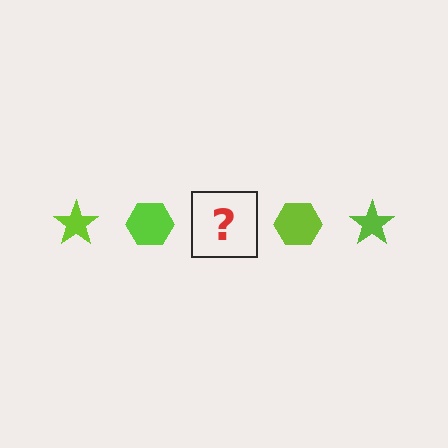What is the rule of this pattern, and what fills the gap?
The rule is that the pattern cycles through star, hexagon shapes in lime. The gap should be filled with a lime star.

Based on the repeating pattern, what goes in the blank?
The blank should be a lime star.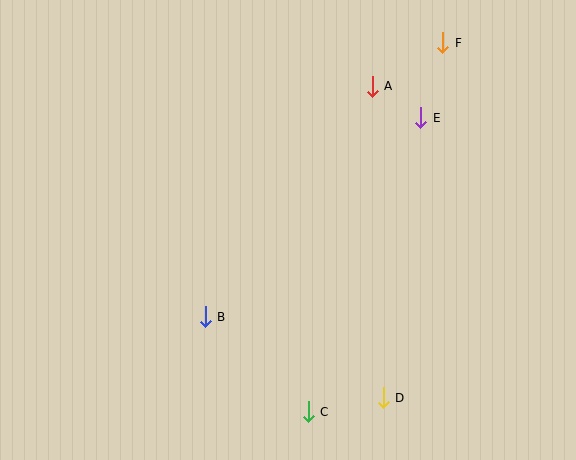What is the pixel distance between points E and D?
The distance between E and D is 282 pixels.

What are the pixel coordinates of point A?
Point A is at (372, 86).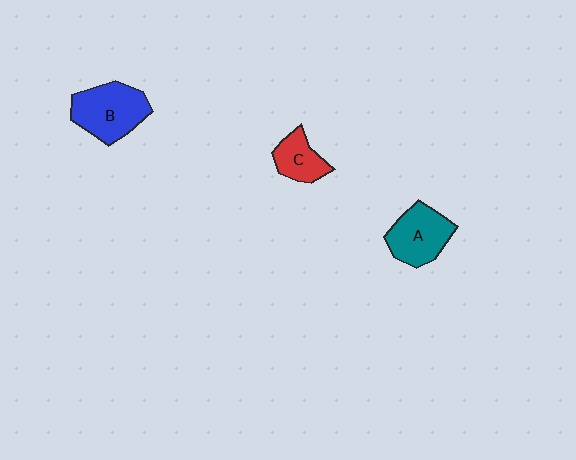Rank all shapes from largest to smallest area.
From largest to smallest: B (blue), A (teal), C (red).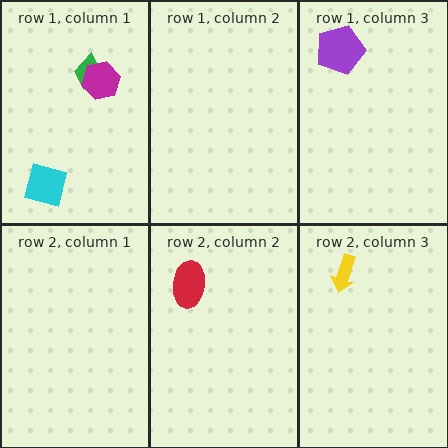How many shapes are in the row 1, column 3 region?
1.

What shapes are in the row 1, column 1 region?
The cyan square, the green trapezoid, the magenta hexagon.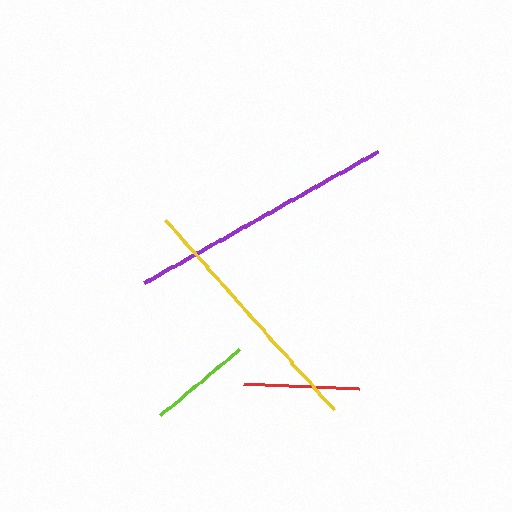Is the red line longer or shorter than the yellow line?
The yellow line is longer than the red line.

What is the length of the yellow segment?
The yellow segment is approximately 254 pixels long.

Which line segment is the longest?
The purple line is the longest at approximately 268 pixels.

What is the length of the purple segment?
The purple segment is approximately 268 pixels long.